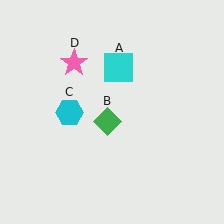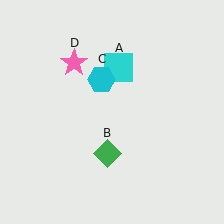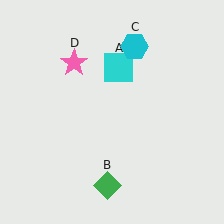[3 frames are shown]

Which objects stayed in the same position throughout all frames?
Cyan square (object A) and pink star (object D) remained stationary.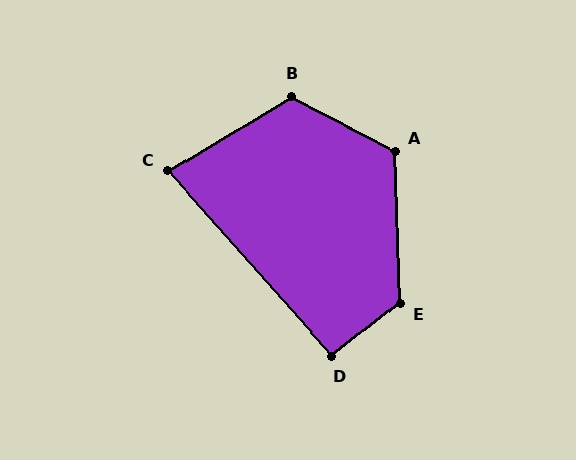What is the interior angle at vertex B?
Approximately 121 degrees (obtuse).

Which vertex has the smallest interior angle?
C, at approximately 80 degrees.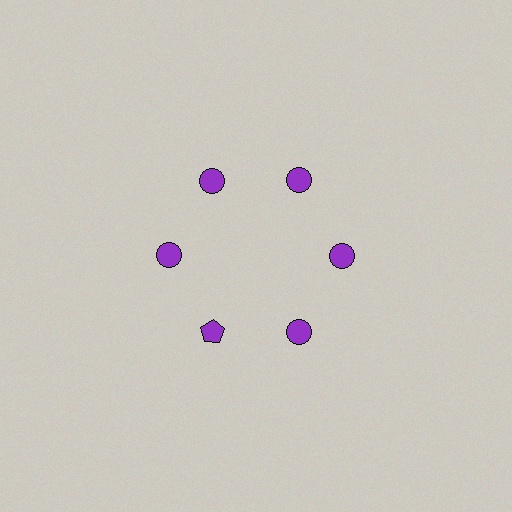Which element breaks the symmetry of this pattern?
The purple pentagon at roughly the 7 o'clock position breaks the symmetry. All other shapes are purple circles.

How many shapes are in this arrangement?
There are 6 shapes arranged in a ring pattern.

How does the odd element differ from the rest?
It has a different shape: pentagon instead of circle.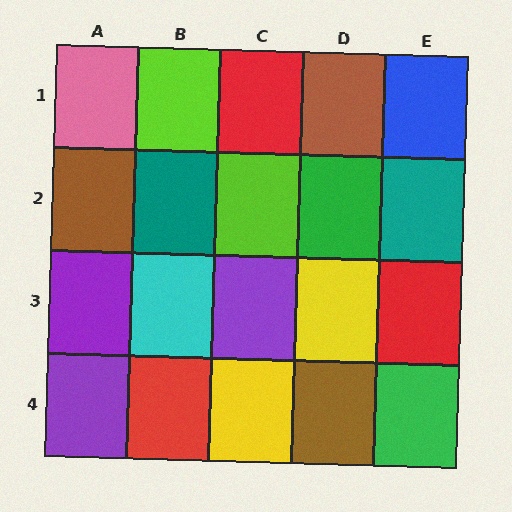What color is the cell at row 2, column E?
Teal.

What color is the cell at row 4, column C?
Yellow.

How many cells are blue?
1 cell is blue.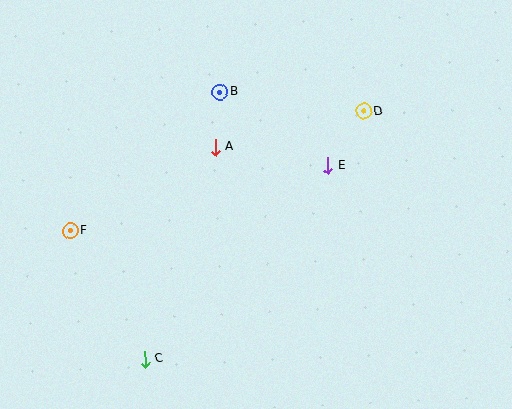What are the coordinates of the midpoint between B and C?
The midpoint between B and C is at (183, 226).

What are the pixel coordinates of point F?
Point F is at (70, 230).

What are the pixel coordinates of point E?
Point E is at (328, 166).